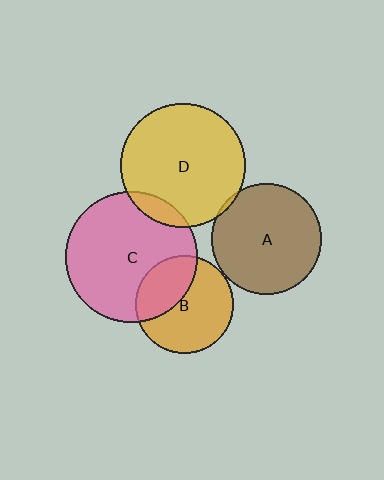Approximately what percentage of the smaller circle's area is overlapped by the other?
Approximately 10%.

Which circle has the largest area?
Circle C (pink).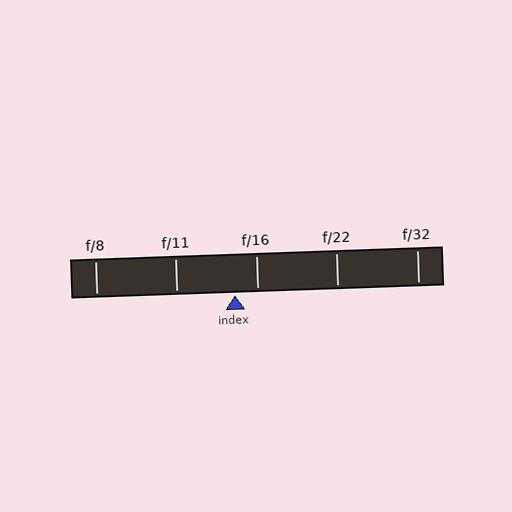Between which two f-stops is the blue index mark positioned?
The index mark is between f/11 and f/16.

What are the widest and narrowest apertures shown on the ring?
The widest aperture shown is f/8 and the narrowest is f/32.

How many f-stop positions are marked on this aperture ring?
There are 5 f-stop positions marked.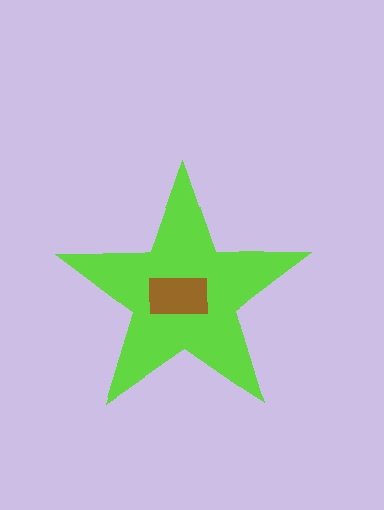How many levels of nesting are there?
2.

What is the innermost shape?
The brown rectangle.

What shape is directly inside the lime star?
The brown rectangle.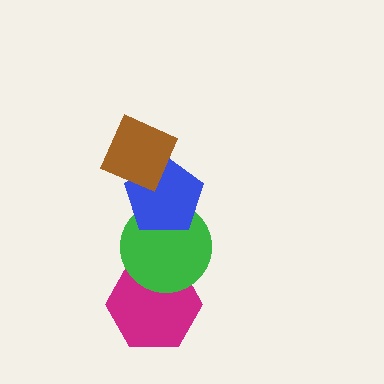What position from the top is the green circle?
The green circle is 3rd from the top.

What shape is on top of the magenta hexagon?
The green circle is on top of the magenta hexagon.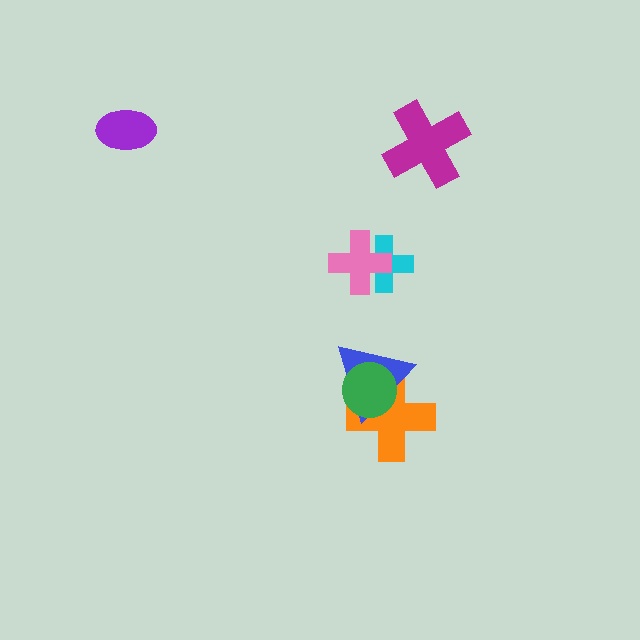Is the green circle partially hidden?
No, no other shape covers it.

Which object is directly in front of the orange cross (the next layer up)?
The blue triangle is directly in front of the orange cross.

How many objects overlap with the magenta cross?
0 objects overlap with the magenta cross.